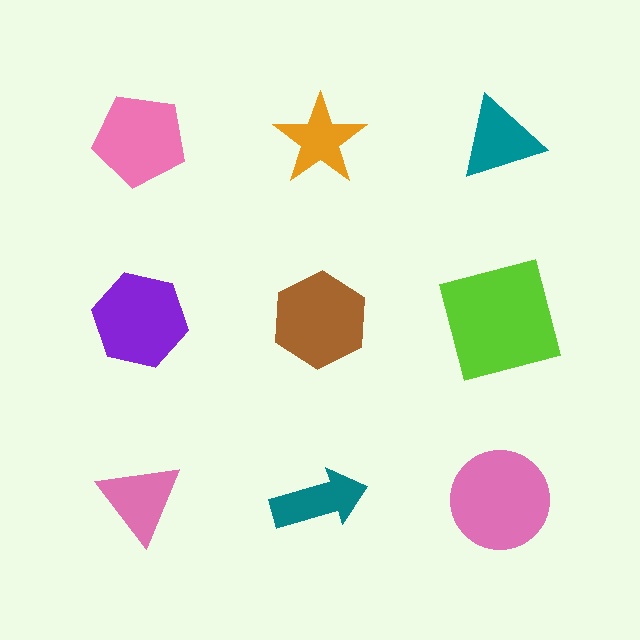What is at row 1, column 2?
An orange star.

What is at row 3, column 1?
A pink triangle.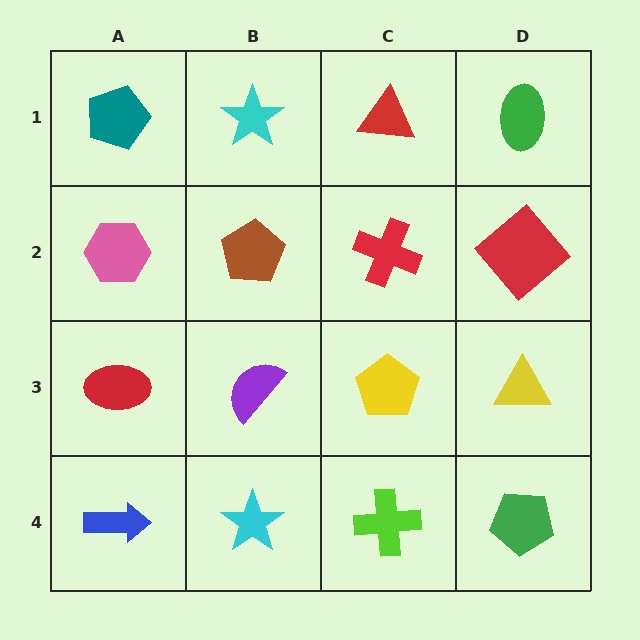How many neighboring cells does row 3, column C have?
4.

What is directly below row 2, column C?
A yellow pentagon.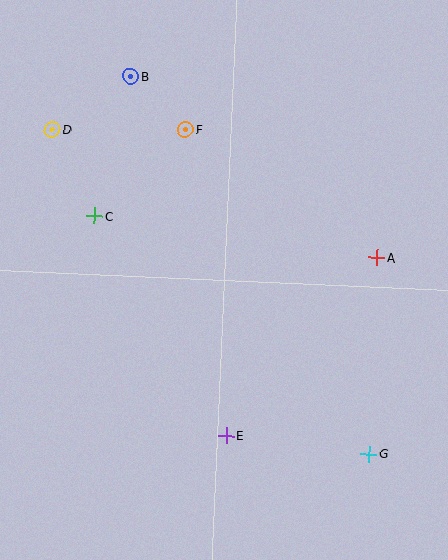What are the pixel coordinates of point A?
Point A is at (377, 257).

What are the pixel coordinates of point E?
Point E is at (226, 435).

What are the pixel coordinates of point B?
Point B is at (131, 77).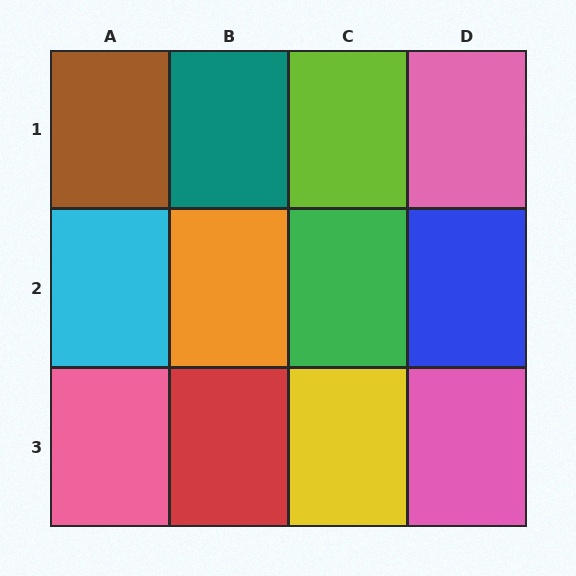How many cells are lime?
1 cell is lime.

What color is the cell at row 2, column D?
Blue.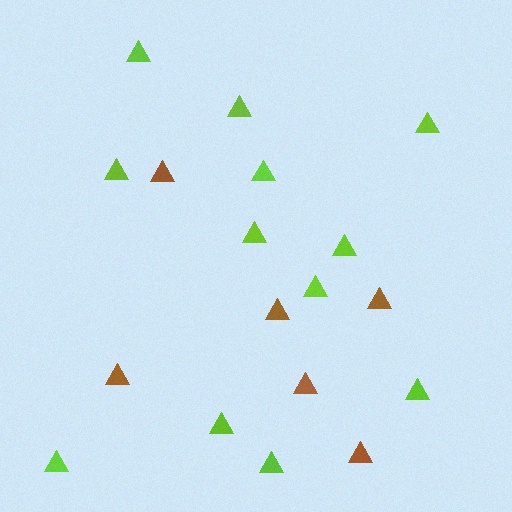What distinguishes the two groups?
There are 2 groups: one group of brown triangles (6) and one group of lime triangles (12).